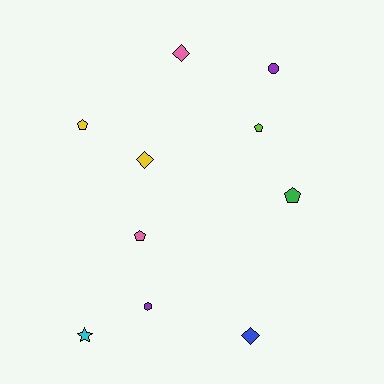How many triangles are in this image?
There are no triangles.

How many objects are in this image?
There are 10 objects.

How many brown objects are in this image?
There are no brown objects.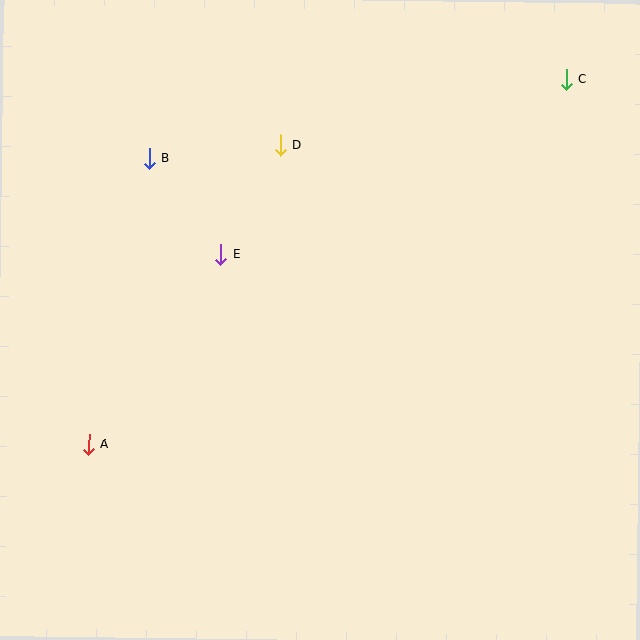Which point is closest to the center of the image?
Point E at (221, 254) is closest to the center.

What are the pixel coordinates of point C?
Point C is at (566, 79).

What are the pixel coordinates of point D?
Point D is at (280, 145).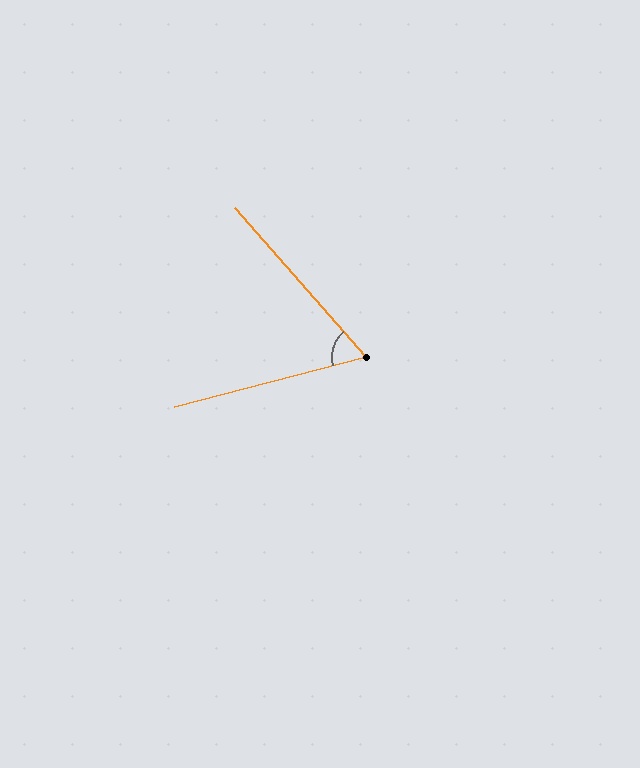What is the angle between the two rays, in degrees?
Approximately 63 degrees.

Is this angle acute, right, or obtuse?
It is acute.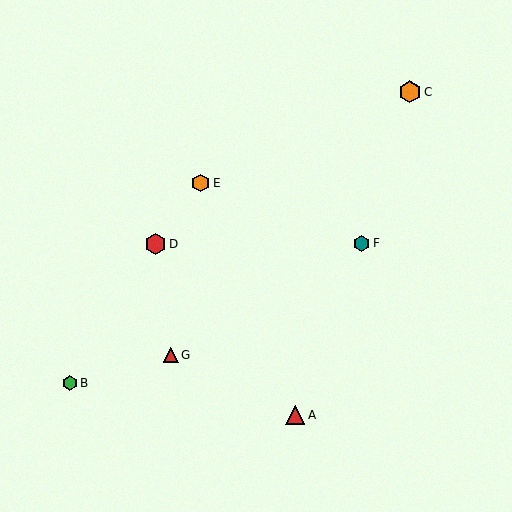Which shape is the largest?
The orange hexagon (labeled C) is the largest.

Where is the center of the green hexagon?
The center of the green hexagon is at (70, 383).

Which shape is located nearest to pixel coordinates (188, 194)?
The orange hexagon (labeled E) at (201, 183) is nearest to that location.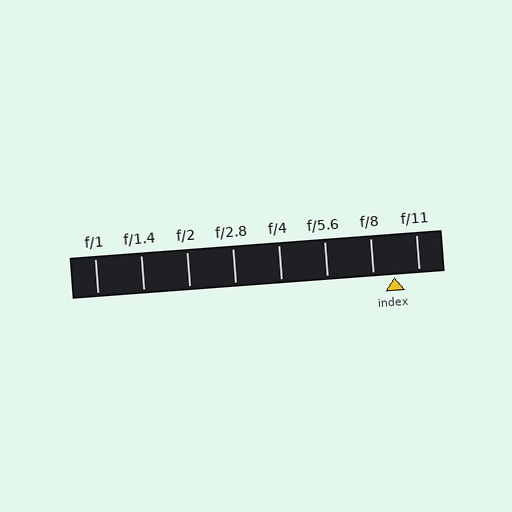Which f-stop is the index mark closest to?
The index mark is closest to f/8.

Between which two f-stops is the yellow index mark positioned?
The index mark is between f/8 and f/11.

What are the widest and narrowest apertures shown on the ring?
The widest aperture shown is f/1 and the narrowest is f/11.